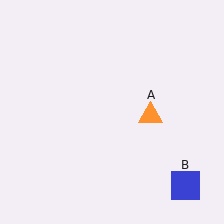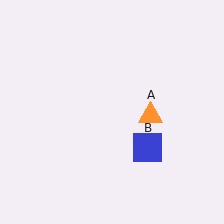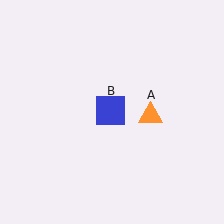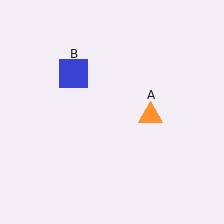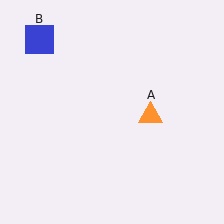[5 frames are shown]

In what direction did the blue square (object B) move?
The blue square (object B) moved up and to the left.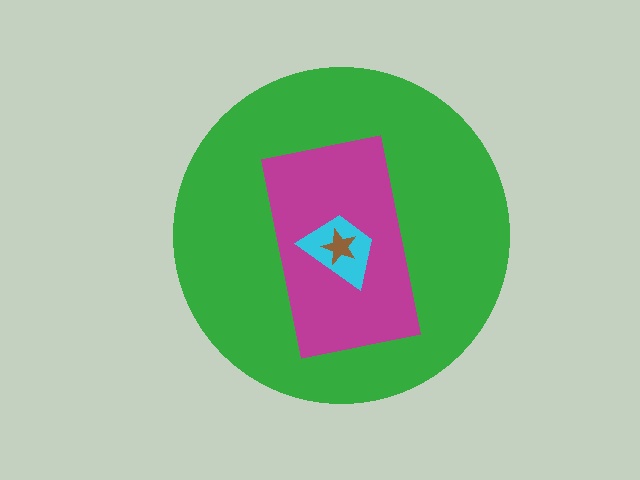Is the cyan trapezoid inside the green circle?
Yes.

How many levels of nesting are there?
4.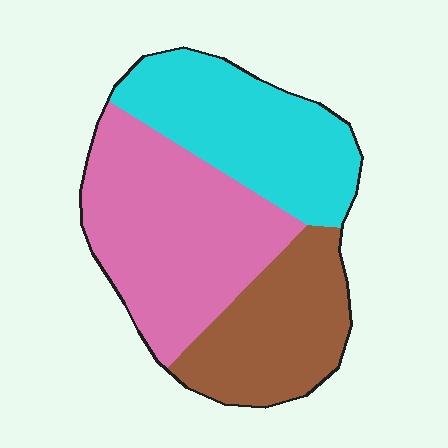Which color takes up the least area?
Brown, at roughly 25%.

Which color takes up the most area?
Pink, at roughly 40%.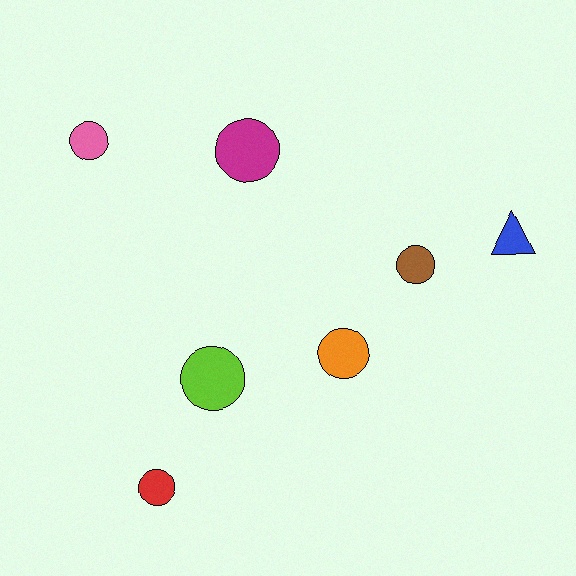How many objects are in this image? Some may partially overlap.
There are 7 objects.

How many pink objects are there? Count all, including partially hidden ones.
There is 1 pink object.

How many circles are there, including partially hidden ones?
There are 6 circles.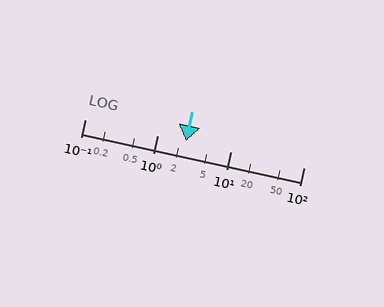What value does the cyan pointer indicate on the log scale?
The pointer indicates approximately 2.4.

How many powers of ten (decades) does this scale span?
The scale spans 3 decades, from 0.1 to 100.